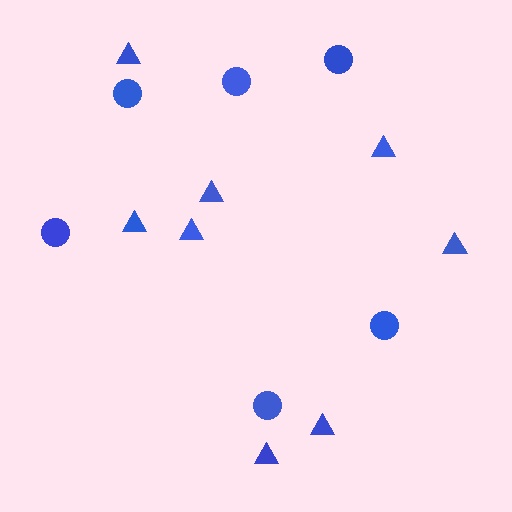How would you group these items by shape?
There are 2 groups: one group of circles (6) and one group of triangles (8).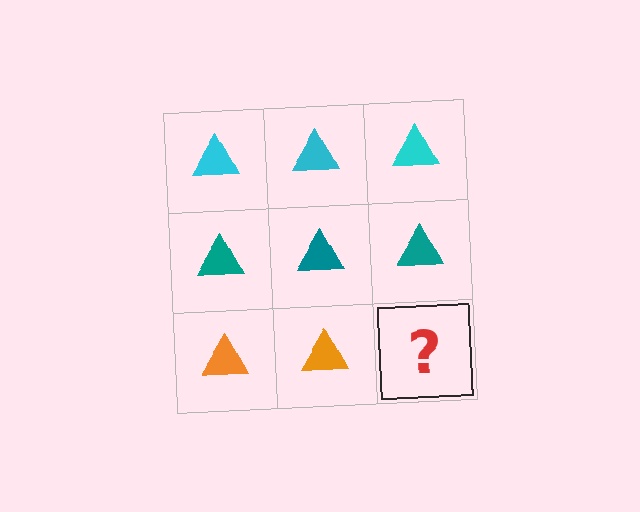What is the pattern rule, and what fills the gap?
The rule is that each row has a consistent color. The gap should be filled with an orange triangle.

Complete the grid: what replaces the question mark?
The question mark should be replaced with an orange triangle.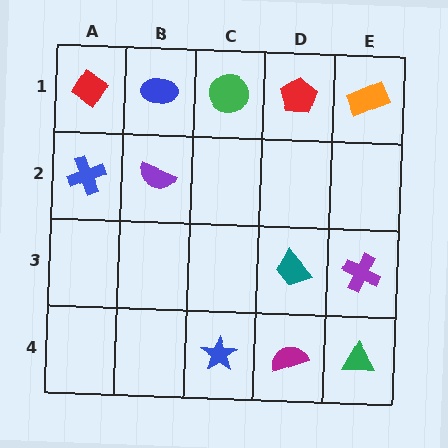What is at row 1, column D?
A red pentagon.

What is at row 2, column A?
A blue cross.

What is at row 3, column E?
A purple cross.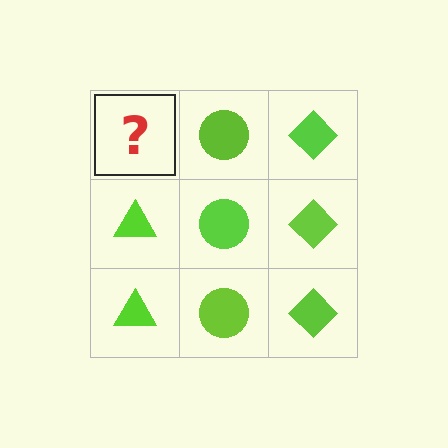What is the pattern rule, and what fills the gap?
The rule is that each column has a consistent shape. The gap should be filled with a lime triangle.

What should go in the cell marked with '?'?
The missing cell should contain a lime triangle.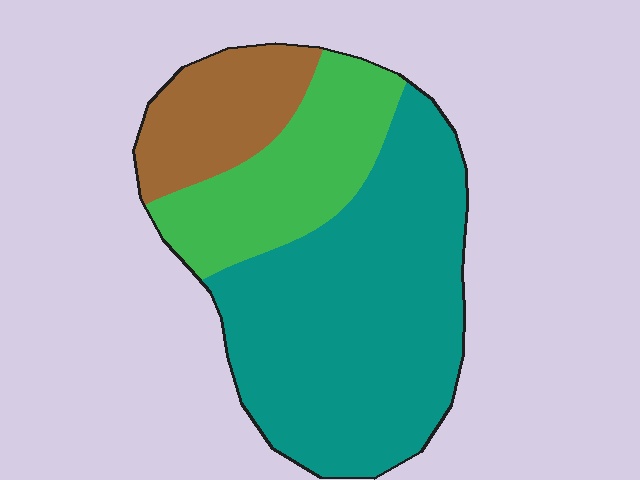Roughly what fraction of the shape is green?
Green covers 24% of the shape.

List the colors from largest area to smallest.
From largest to smallest: teal, green, brown.